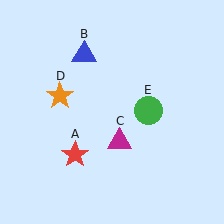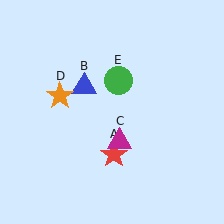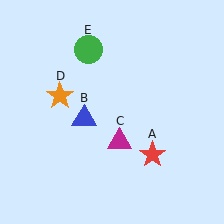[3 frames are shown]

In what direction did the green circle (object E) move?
The green circle (object E) moved up and to the left.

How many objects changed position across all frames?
3 objects changed position: red star (object A), blue triangle (object B), green circle (object E).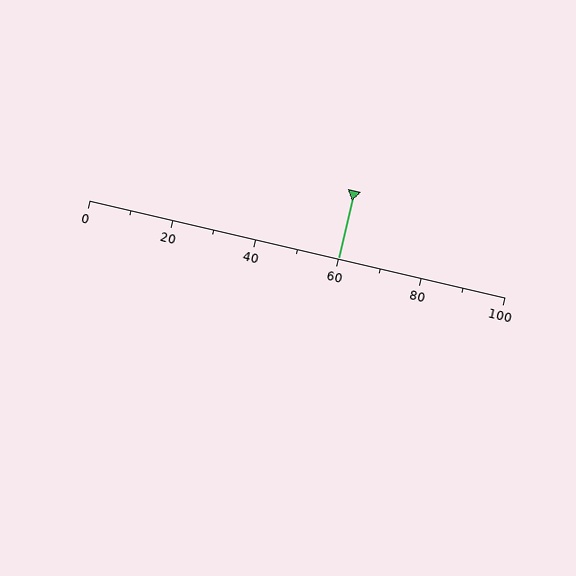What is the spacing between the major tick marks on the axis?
The major ticks are spaced 20 apart.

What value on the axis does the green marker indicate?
The marker indicates approximately 60.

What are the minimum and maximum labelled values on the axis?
The axis runs from 0 to 100.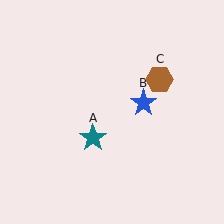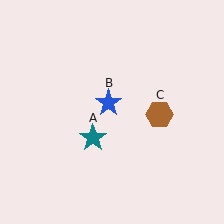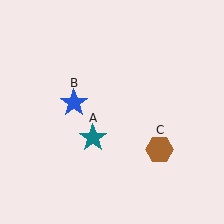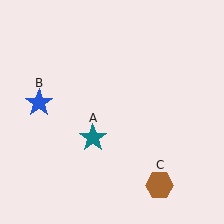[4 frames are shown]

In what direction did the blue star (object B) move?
The blue star (object B) moved left.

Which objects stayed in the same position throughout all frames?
Teal star (object A) remained stationary.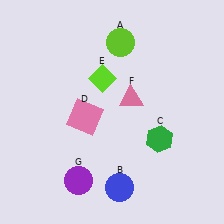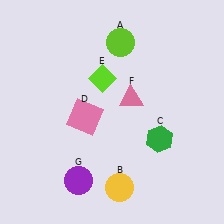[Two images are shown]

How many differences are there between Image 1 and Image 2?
There is 1 difference between the two images.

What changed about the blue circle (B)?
In Image 1, B is blue. In Image 2, it changed to yellow.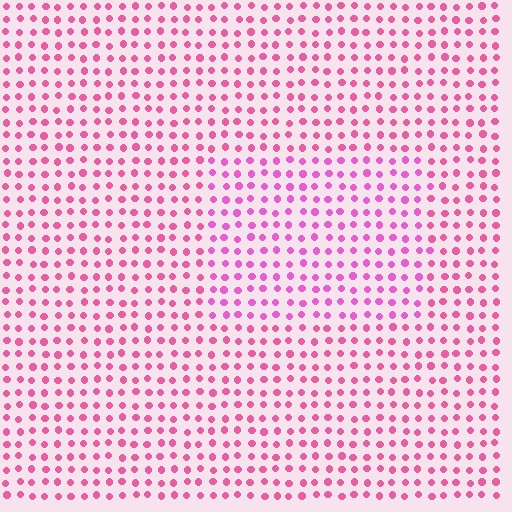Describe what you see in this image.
The image is filled with small pink elements in a uniform arrangement. A rectangle-shaped region is visible where the elements are tinted to a slightly different hue, forming a subtle color boundary.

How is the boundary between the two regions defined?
The boundary is defined purely by a slight shift in hue (about 20 degrees). Spacing, size, and orientation are identical on both sides.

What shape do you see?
I see a rectangle.